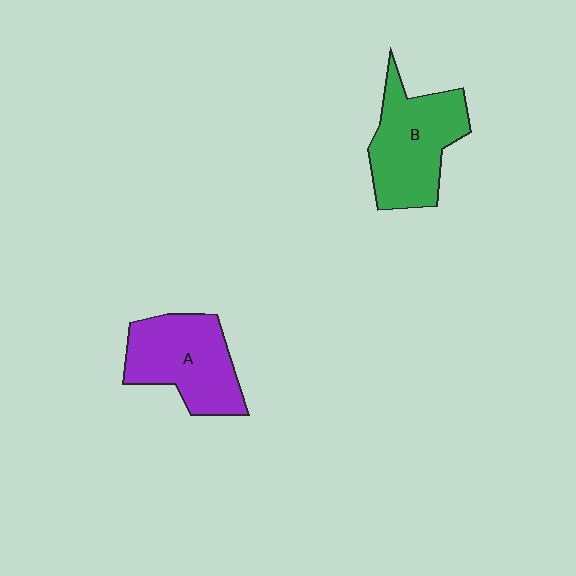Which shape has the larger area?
Shape B (green).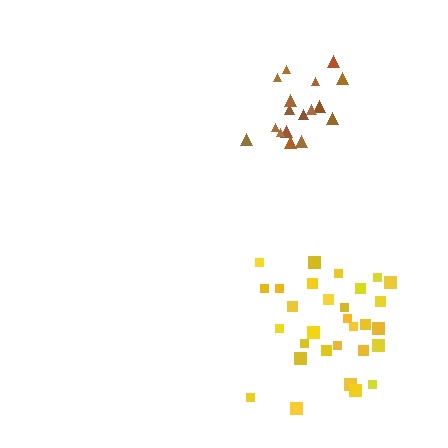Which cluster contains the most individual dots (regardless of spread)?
Yellow (31).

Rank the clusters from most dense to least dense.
brown, yellow.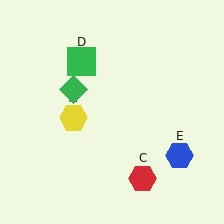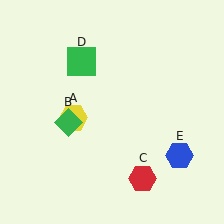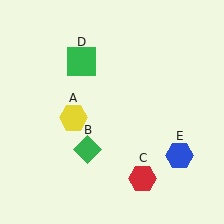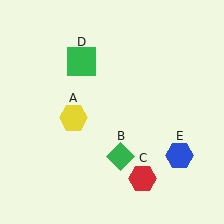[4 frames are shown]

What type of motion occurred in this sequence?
The green diamond (object B) rotated counterclockwise around the center of the scene.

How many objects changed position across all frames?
1 object changed position: green diamond (object B).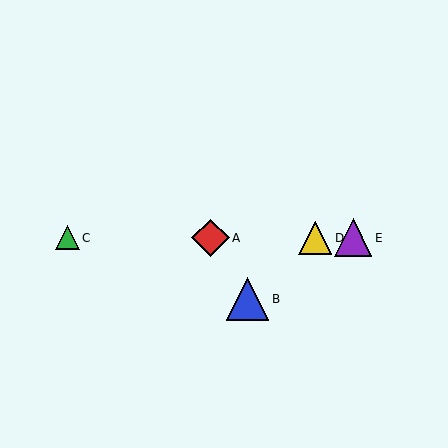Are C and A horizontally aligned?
Yes, both are at y≈238.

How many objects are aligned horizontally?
4 objects (A, C, D, E) are aligned horizontally.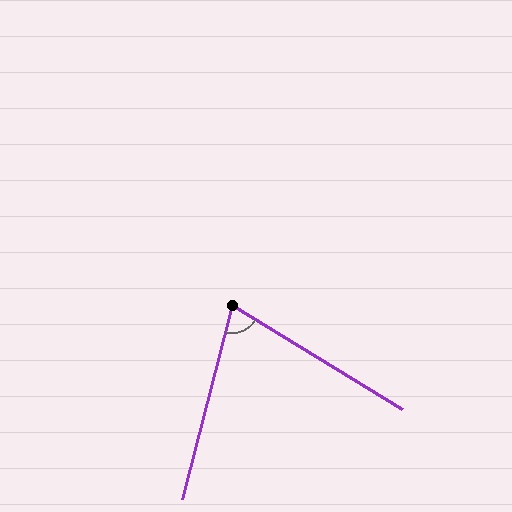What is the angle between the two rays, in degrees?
Approximately 73 degrees.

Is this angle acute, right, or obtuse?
It is acute.